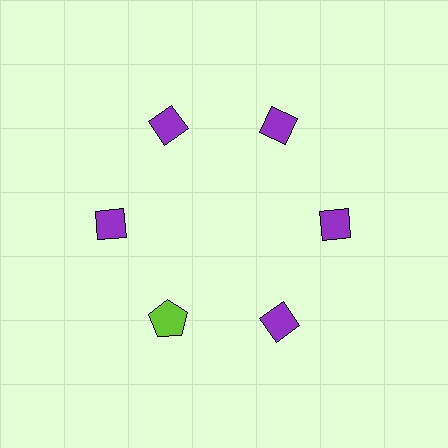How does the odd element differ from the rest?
It differs in both color (lime instead of purple) and shape (pentagon instead of diamond).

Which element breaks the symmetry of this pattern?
The lime pentagon at roughly the 7 o'clock position breaks the symmetry. All other shapes are purple diamonds.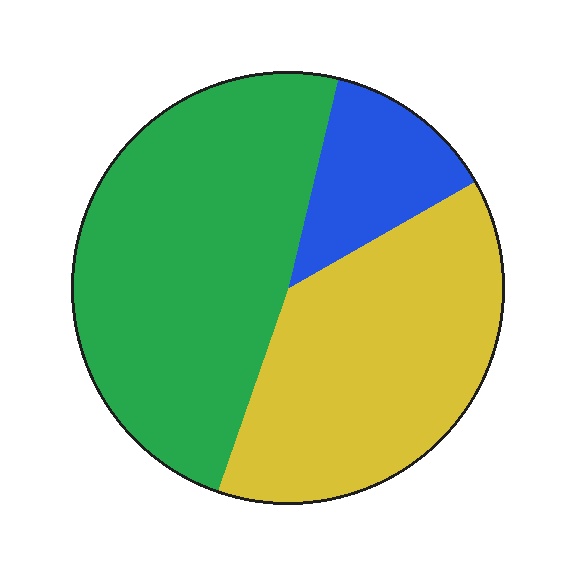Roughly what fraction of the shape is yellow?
Yellow covers 38% of the shape.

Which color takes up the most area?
Green, at roughly 50%.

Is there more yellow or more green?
Green.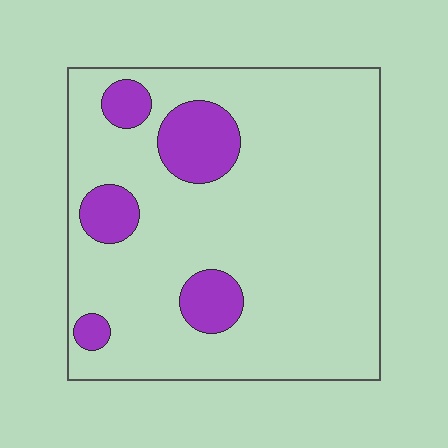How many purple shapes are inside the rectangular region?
5.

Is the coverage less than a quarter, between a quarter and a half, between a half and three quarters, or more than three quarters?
Less than a quarter.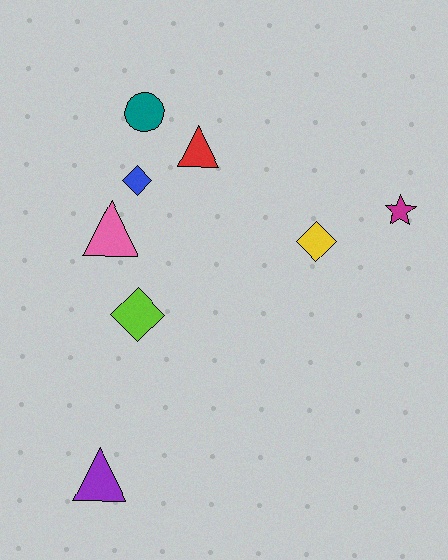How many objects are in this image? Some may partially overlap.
There are 8 objects.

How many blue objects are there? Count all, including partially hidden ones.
There is 1 blue object.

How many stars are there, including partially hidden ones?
There is 1 star.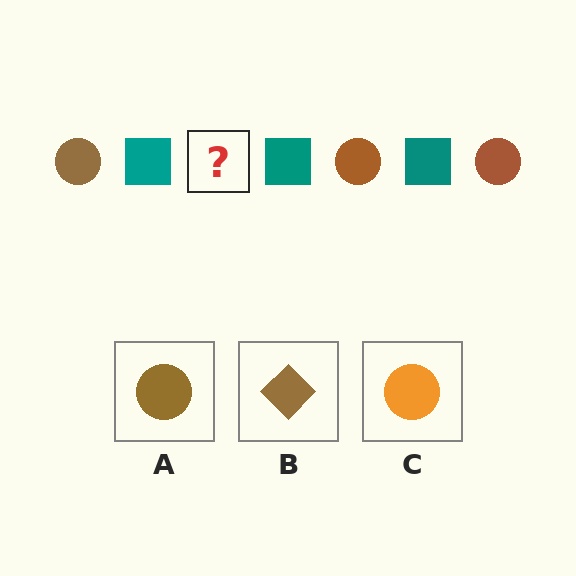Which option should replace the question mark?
Option A.